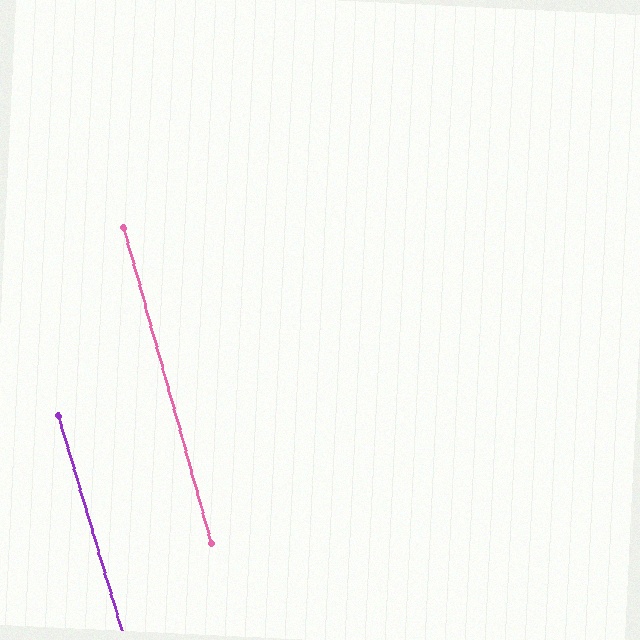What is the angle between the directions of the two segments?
Approximately 1 degree.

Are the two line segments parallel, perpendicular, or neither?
Parallel — their directions differ by only 0.9°.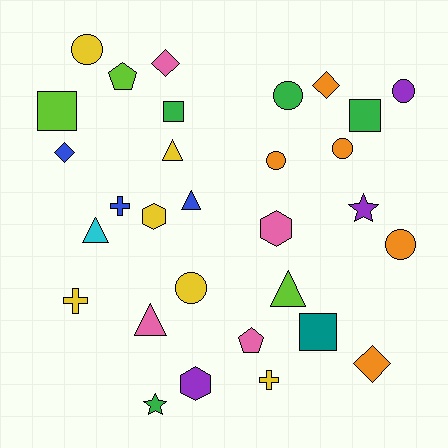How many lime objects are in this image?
There are 3 lime objects.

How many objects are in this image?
There are 30 objects.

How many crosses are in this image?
There are 3 crosses.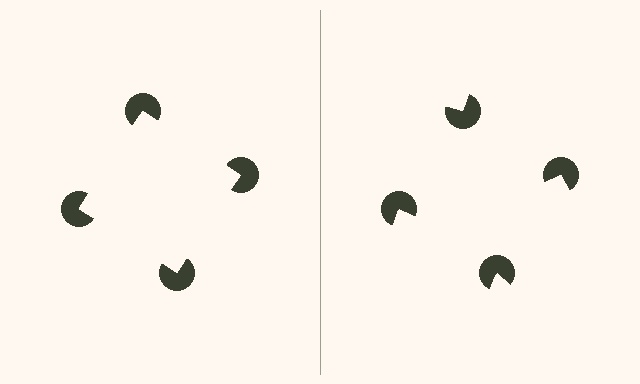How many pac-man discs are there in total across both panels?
8 — 4 on each side.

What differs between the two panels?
The pac-man discs are positioned identically on both sides; only the wedge orientations differ. On the left they align to a square; on the right they are misaligned.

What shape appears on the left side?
An illusory square.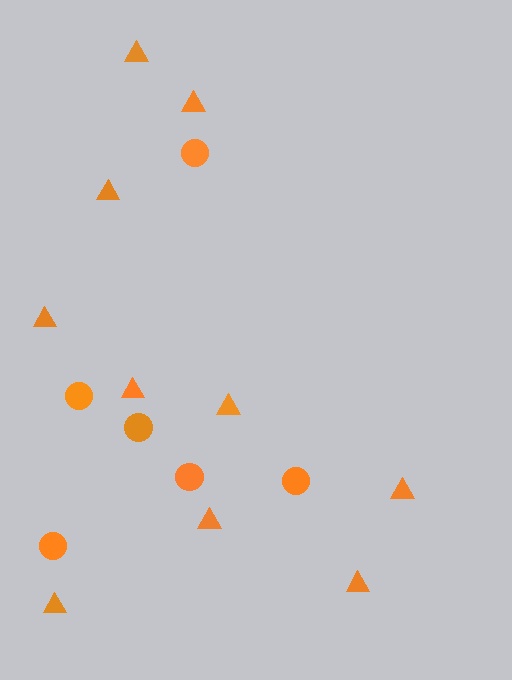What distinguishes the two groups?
There are 2 groups: one group of circles (6) and one group of triangles (10).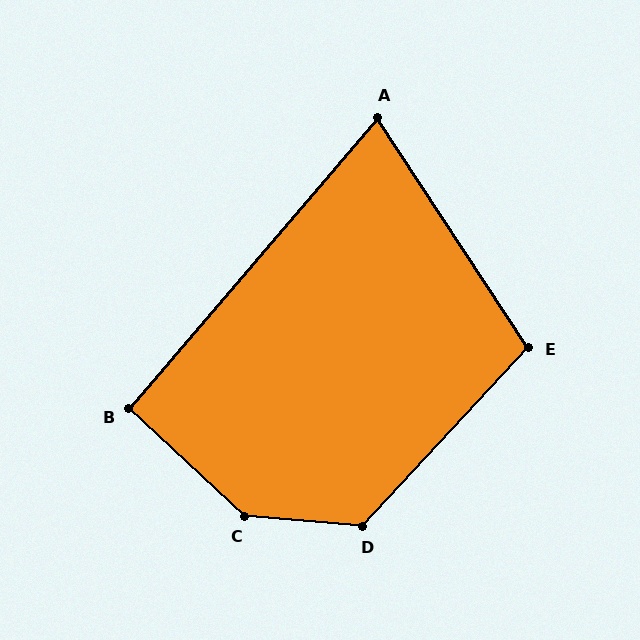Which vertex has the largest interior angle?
C, at approximately 142 degrees.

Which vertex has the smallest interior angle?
A, at approximately 74 degrees.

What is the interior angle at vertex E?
Approximately 104 degrees (obtuse).